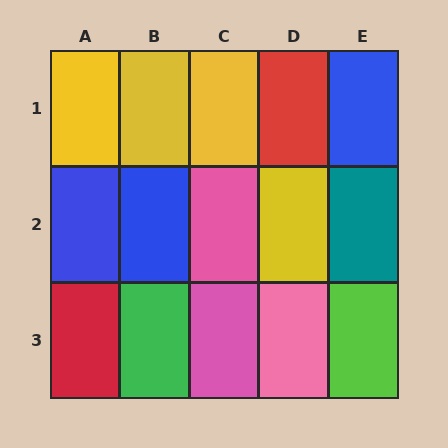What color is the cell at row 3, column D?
Pink.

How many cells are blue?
3 cells are blue.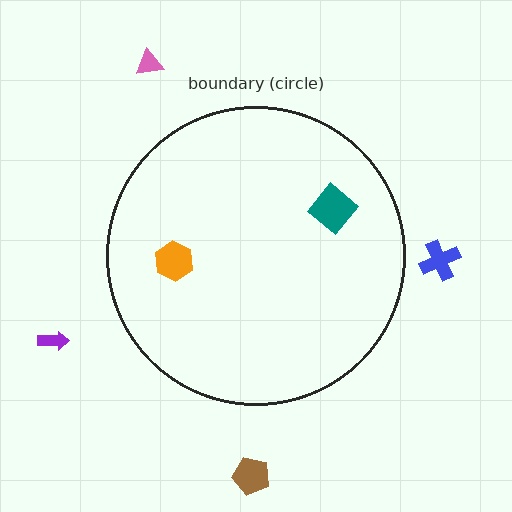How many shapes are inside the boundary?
2 inside, 4 outside.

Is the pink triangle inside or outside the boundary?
Outside.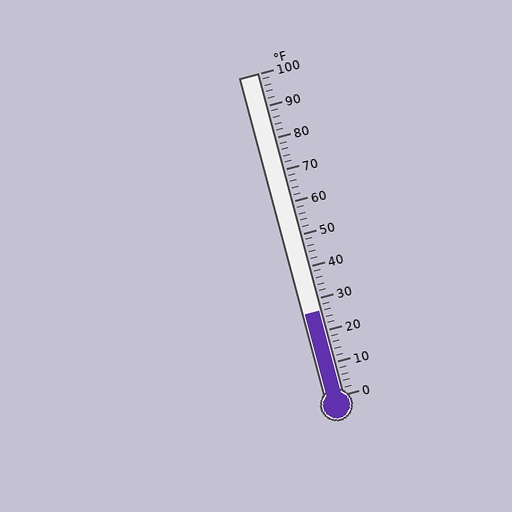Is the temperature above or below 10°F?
The temperature is above 10°F.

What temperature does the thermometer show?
The thermometer shows approximately 26°F.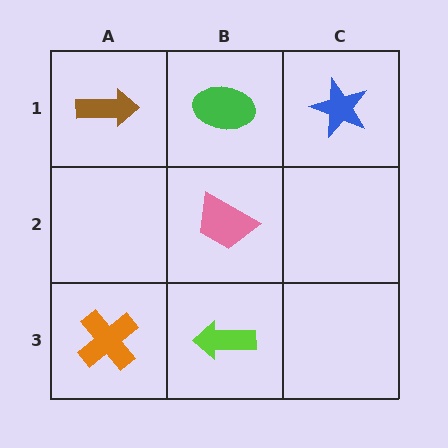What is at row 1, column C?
A blue star.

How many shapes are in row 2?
1 shape.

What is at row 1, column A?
A brown arrow.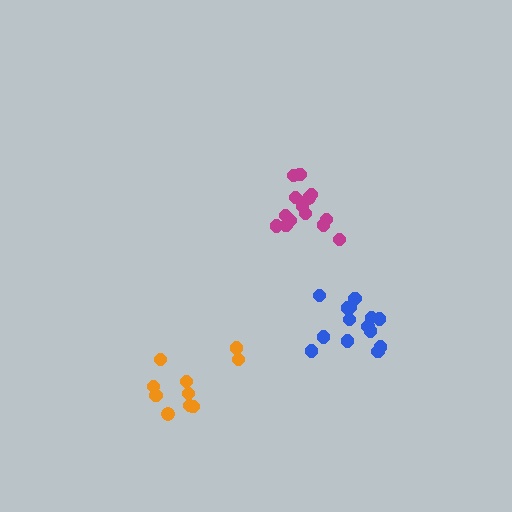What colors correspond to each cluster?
The clusters are colored: blue, orange, magenta.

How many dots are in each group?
Group 1: 15 dots, Group 2: 10 dots, Group 3: 14 dots (39 total).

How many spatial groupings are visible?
There are 3 spatial groupings.